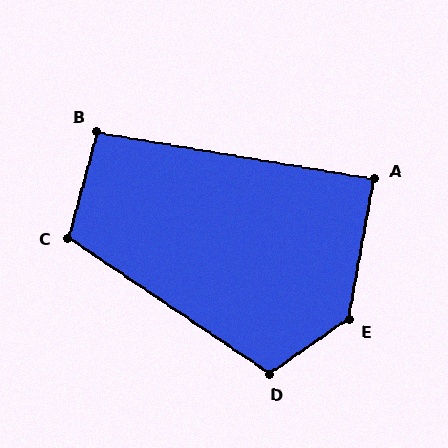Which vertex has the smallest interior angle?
A, at approximately 89 degrees.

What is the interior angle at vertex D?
Approximately 111 degrees (obtuse).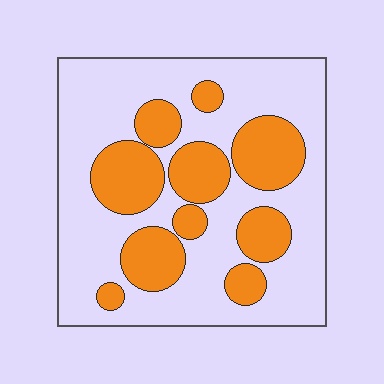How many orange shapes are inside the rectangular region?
10.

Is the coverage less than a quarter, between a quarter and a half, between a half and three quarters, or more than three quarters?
Between a quarter and a half.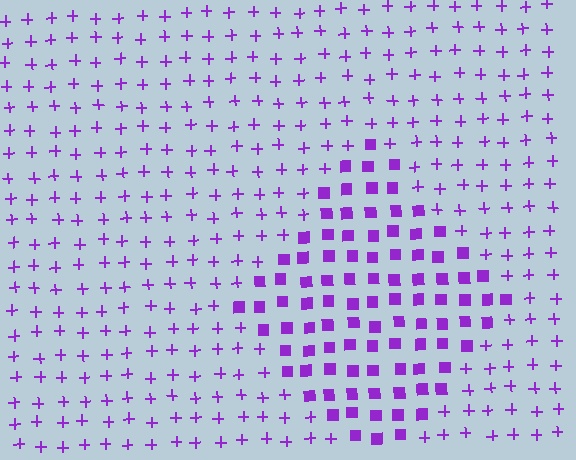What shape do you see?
I see a diamond.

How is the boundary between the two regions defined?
The boundary is defined by a change in element shape: squares inside vs. plus signs outside. All elements share the same color and spacing.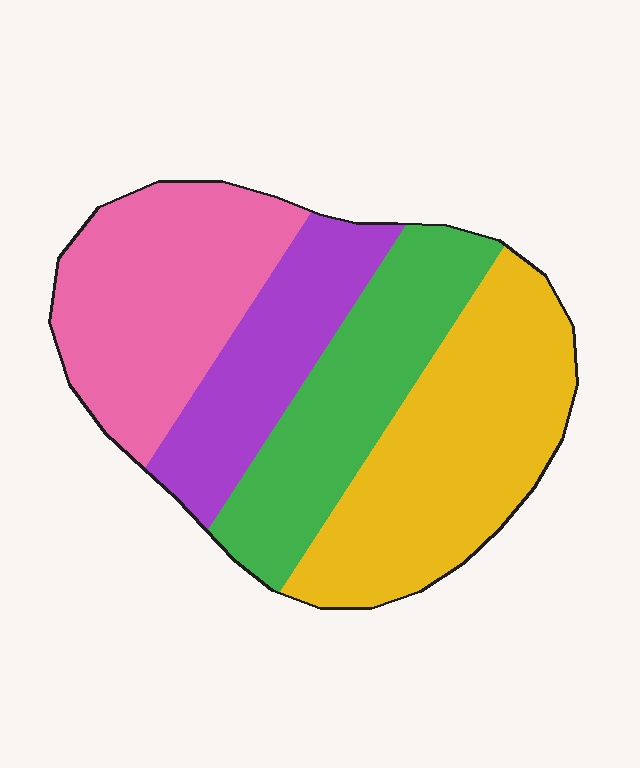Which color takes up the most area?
Yellow, at roughly 30%.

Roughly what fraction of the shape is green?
Green takes up about one quarter (1/4) of the shape.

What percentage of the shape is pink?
Pink takes up between a sixth and a third of the shape.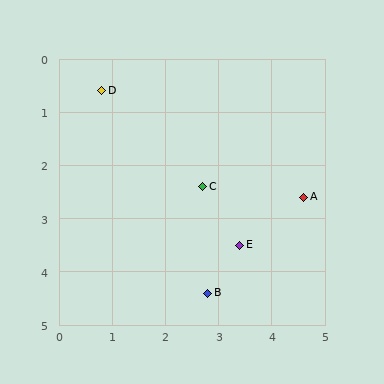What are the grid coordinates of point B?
Point B is at approximately (2.8, 4.4).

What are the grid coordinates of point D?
Point D is at approximately (0.8, 0.6).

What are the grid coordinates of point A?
Point A is at approximately (4.6, 2.6).